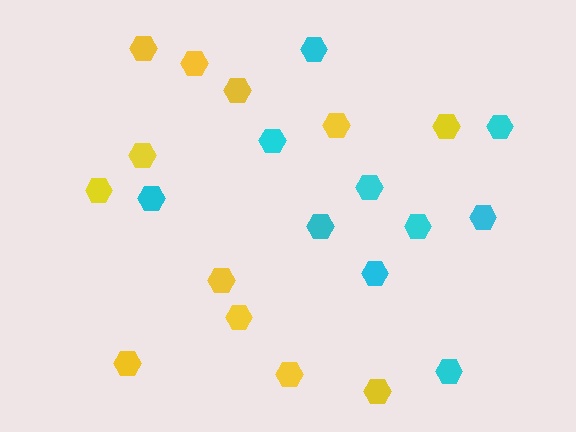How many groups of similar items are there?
There are 2 groups: one group of cyan hexagons (10) and one group of yellow hexagons (12).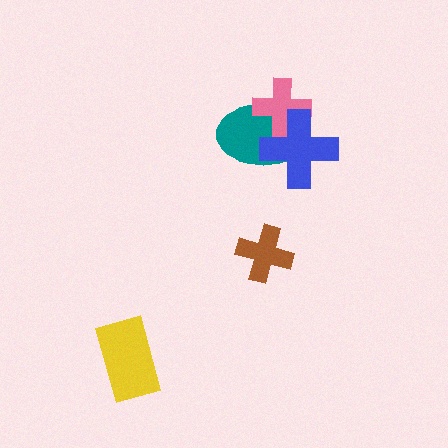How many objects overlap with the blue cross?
2 objects overlap with the blue cross.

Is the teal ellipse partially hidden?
Yes, it is partially covered by another shape.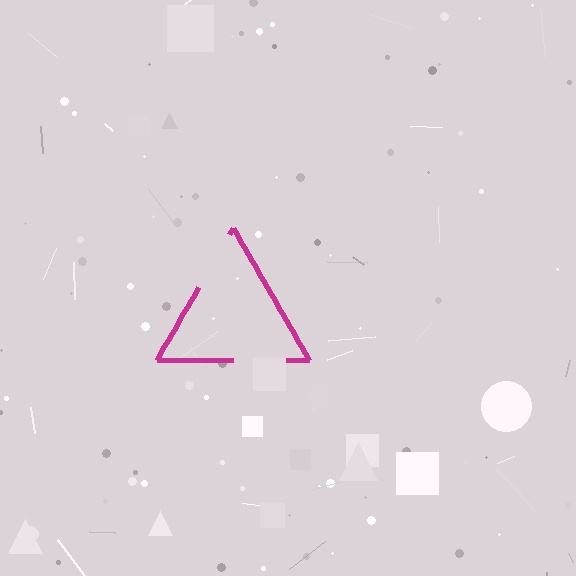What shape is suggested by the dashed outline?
The dashed outline suggests a triangle.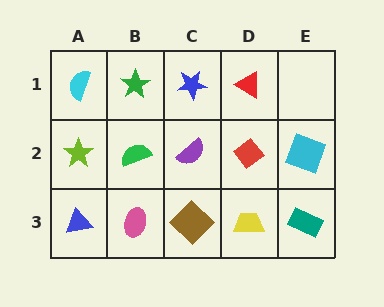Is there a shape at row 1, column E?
No, that cell is empty.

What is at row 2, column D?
A red diamond.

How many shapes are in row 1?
4 shapes.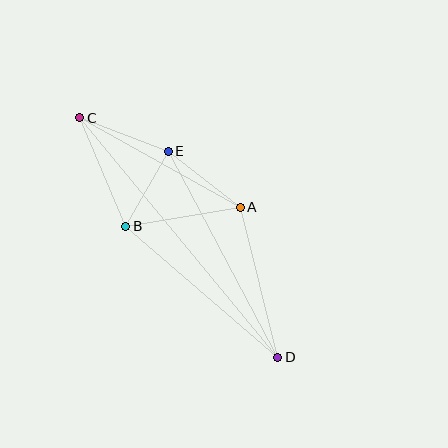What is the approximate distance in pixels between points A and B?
The distance between A and B is approximately 116 pixels.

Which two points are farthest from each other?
Points C and D are farthest from each other.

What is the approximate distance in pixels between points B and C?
The distance between B and C is approximately 118 pixels.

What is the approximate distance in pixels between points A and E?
The distance between A and E is approximately 91 pixels.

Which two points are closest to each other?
Points B and E are closest to each other.